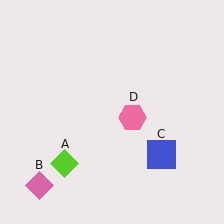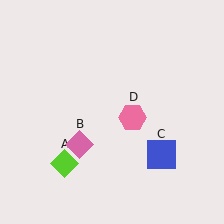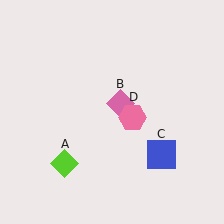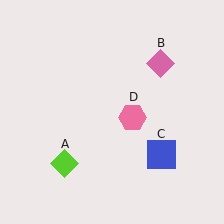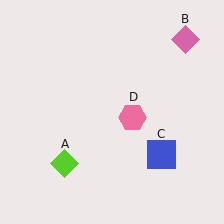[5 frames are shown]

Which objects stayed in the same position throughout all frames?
Lime diamond (object A) and blue square (object C) and pink hexagon (object D) remained stationary.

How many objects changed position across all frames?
1 object changed position: pink diamond (object B).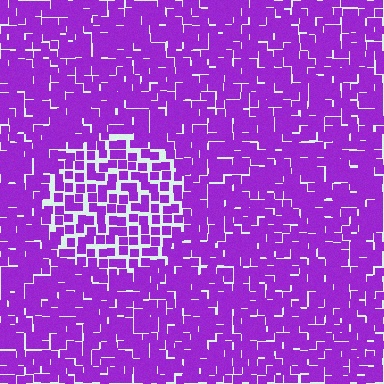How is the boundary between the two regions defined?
The boundary is defined by a change in element density (approximately 1.7x ratio). All elements are the same color, size, and shape.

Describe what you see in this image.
The image contains small purple elements arranged at two different densities. A circle-shaped region is visible where the elements are less densely packed than the surrounding area.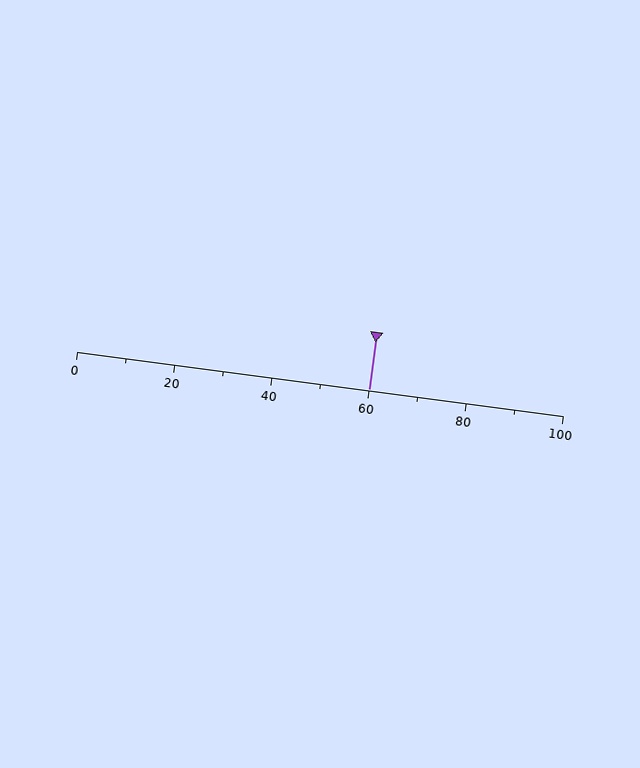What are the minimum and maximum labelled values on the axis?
The axis runs from 0 to 100.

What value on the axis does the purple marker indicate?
The marker indicates approximately 60.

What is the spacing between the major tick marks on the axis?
The major ticks are spaced 20 apart.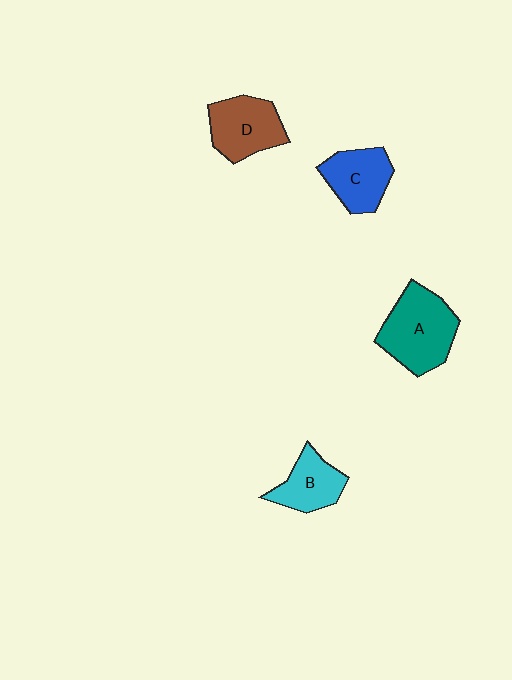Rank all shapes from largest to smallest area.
From largest to smallest: A (teal), D (brown), C (blue), B (cyan).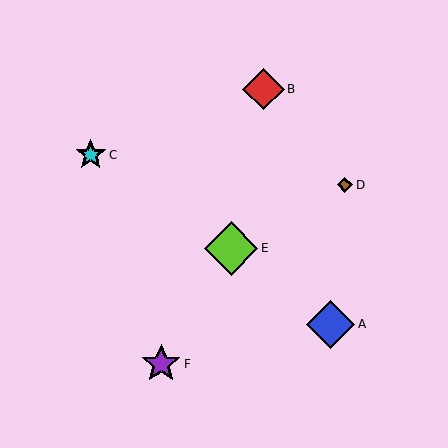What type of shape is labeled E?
Shape E is a lime diamond.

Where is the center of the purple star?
The center of the purple star is at (161, 364).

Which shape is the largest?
The lime diamond (labeled E) is the largest.